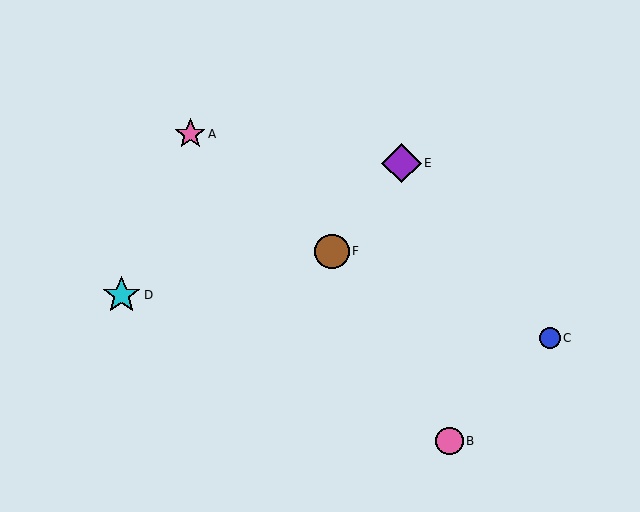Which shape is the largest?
The purple diamond (labeled E) is the largest.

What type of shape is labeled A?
Shape A is a pink star.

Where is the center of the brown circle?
The center of the brown circle is at (332, 251).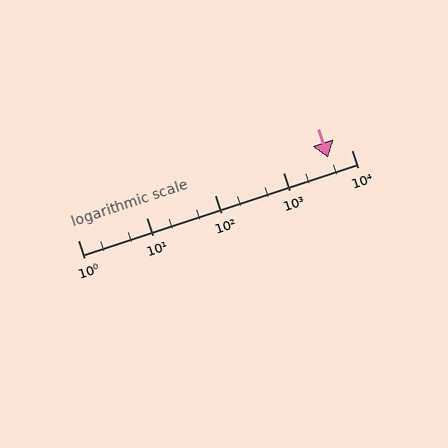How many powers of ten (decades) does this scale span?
The scale spans 4 decades, from 1 to 10000.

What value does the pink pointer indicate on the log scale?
The pointer indicates approximately 4600.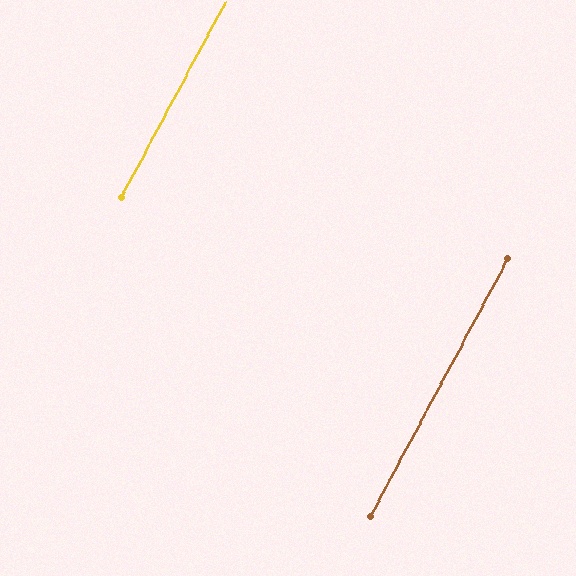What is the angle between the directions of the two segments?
Approximately 0 degrees.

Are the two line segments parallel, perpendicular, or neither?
Parallel — their directions differ by only 0.2°.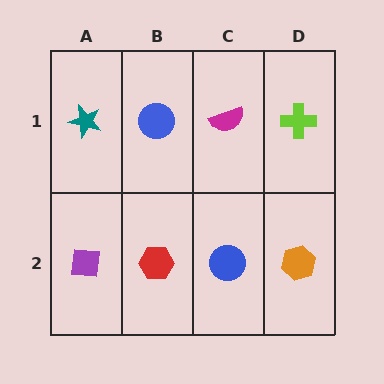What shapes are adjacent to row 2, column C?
A magenta semicircle (row 1, column C), a red hexagon (row 2, column B), an orange hexagon (row 2, column D).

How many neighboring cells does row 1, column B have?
3.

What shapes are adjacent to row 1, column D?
An orange hexagon (row 2, column D), a magenta semicircle (row 1, column C).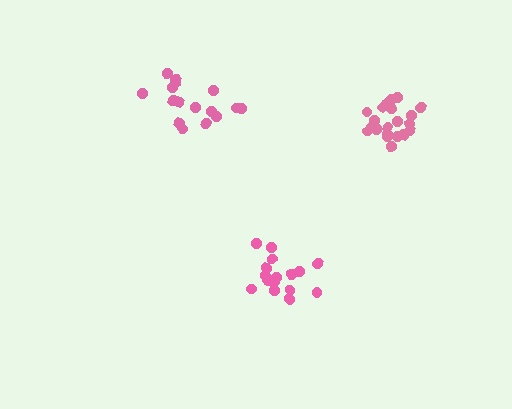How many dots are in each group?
Group 1: 16 dots, Group 2: 21 dots, Group 3: 16 dots (53 total).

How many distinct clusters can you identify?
There are 3 distinct clusters.